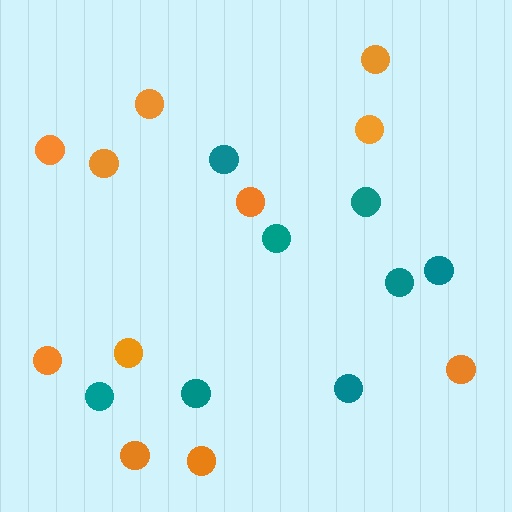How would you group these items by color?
There are 2 groups: one group of orange circles (11) and one group of teal circles (8).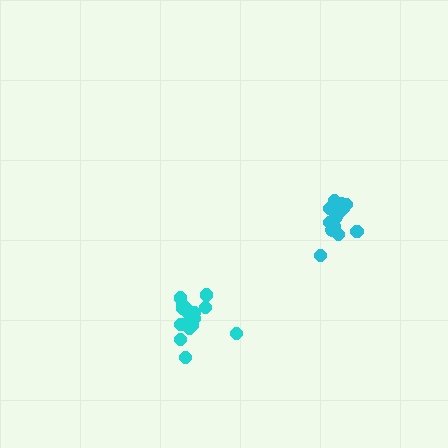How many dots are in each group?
Group 1: 14 dots, Group 2: 16 dots (30 total).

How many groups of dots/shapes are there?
There are 2 groups.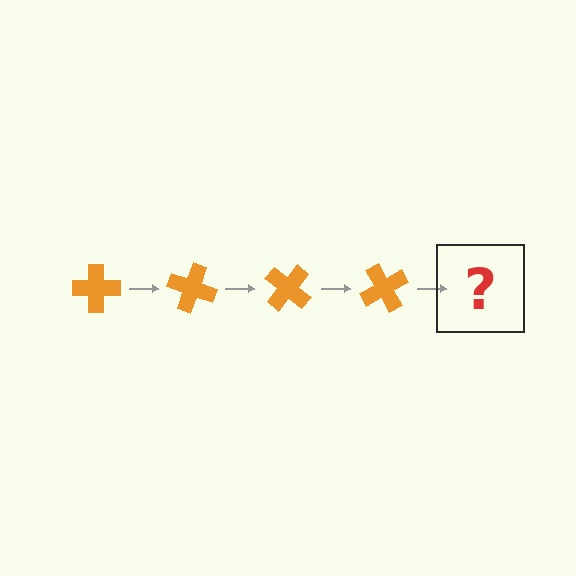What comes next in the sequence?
The next element should be an orange cross rotated 80 degrees.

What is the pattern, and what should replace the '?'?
The pattern is that the cross rotates 20 degrees each step. The '?' should be an orange cross rotated 80 degrees.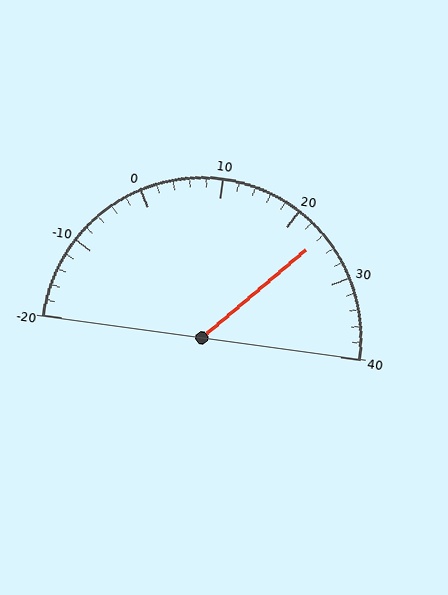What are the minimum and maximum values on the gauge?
The gauge ranges from -20 to 40.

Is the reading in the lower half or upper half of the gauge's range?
The reading is in the upper half of the range (-20 to 40).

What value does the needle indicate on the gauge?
The needle indicates approximately 24.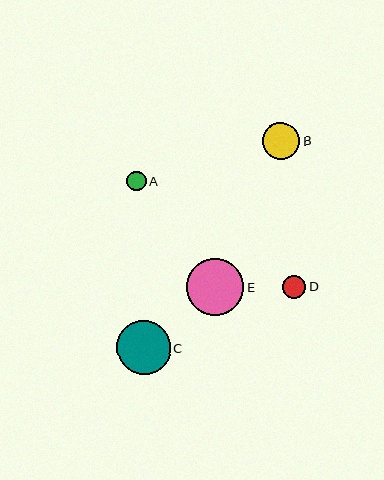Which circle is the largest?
Circle E is the largest with a size of approximately 57 pixels.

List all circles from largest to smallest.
From largest to smallest: E, C, B, D, A.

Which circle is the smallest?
Circle A is the smallest with a size of approximately 19 pixels.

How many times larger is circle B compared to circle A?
Circle B is approximately 2.0 times the size of circle A.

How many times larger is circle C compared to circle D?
Circle C is approximately 2.4 times the size of circle D.